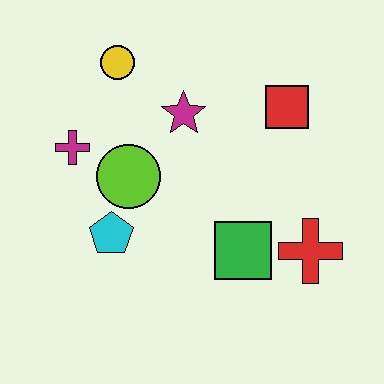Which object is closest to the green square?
The red cross is closest to the green square.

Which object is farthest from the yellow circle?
The red cross is farthest from the yellow circle.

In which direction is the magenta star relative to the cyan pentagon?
The magenta star is above the cyan pentagon.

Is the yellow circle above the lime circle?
Yes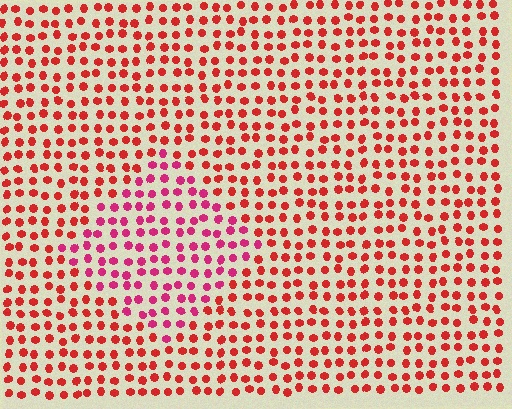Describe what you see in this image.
The image is filled with small red elements in a uniform arrangement. A diamond-shaped region is visible where the elements are tinted to a slightly different hue, forming a subtle color boundary.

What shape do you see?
I see a diamond.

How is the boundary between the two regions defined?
The boundary is defined purely by a slight shift in hue (about 29 degrees). Spacing, size, and orientation are identical on both sides.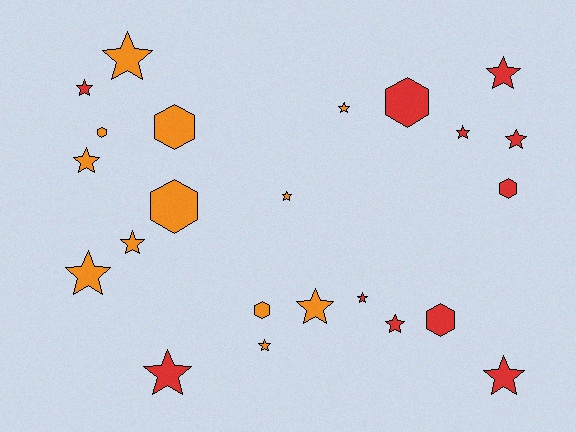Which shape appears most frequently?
Star, with 16 objects.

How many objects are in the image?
There are 23 objects.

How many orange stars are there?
There are 8 orange stars.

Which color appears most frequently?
Orange, with 12 objects.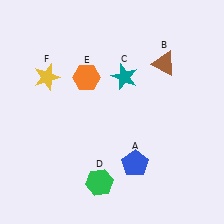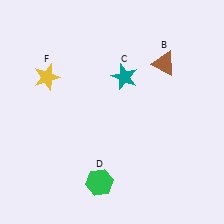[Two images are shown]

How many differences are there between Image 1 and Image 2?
There are 2 differences between the two images.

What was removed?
The blue pentagon (A), the orange hexagon (E) were removed in Image 2.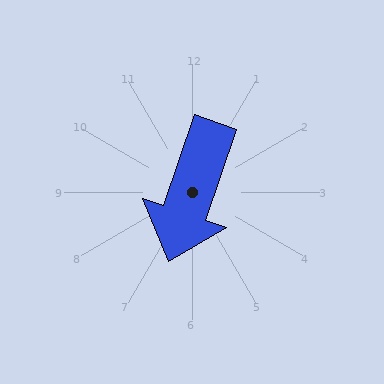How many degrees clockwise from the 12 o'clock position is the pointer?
Approximately 199 degrees.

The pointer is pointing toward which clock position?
Roughly 7 o'clock.